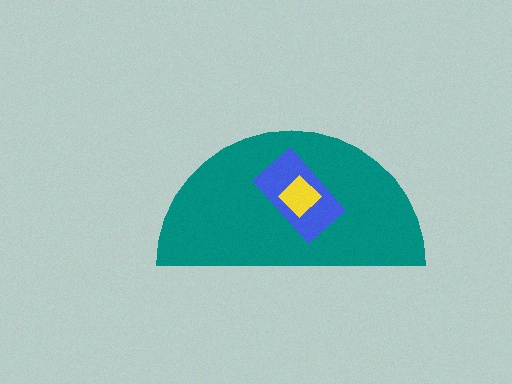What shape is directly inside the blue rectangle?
The yellow diamond.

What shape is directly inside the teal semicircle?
The blue rectangle.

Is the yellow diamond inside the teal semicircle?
Yes.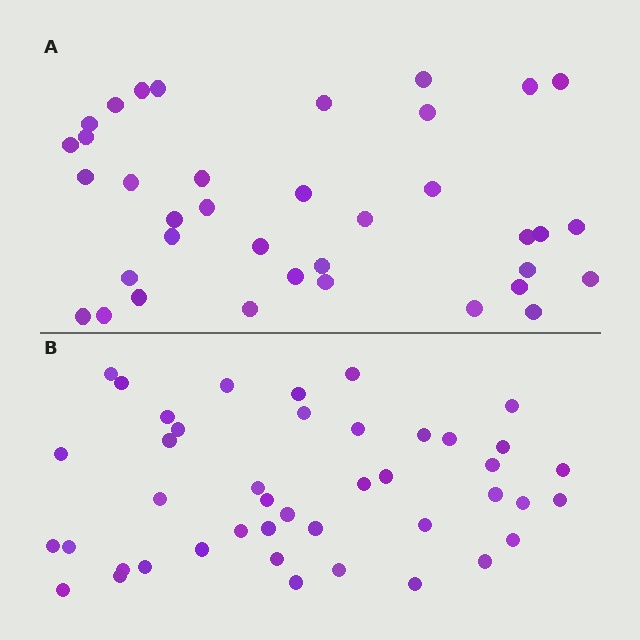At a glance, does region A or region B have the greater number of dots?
Region B (the bottom region) has more dots.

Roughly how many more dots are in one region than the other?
Region B has about 6 more dots than region A.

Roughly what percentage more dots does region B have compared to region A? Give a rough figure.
About 15% more.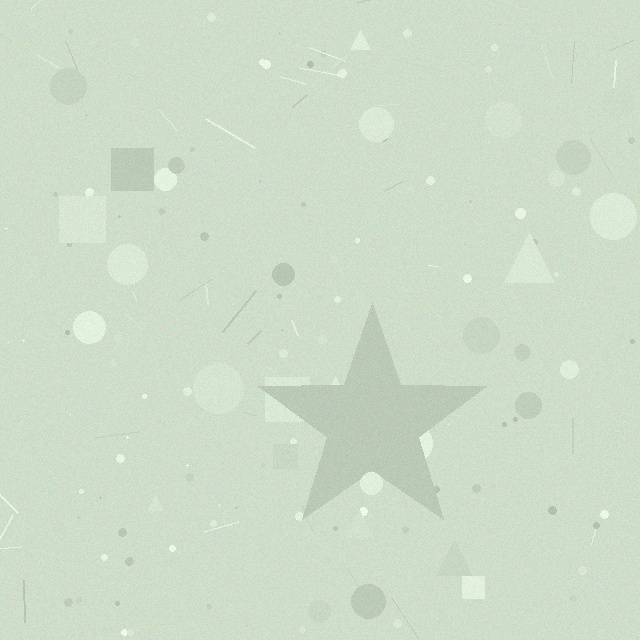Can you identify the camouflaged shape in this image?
The camouflaged shape is a star.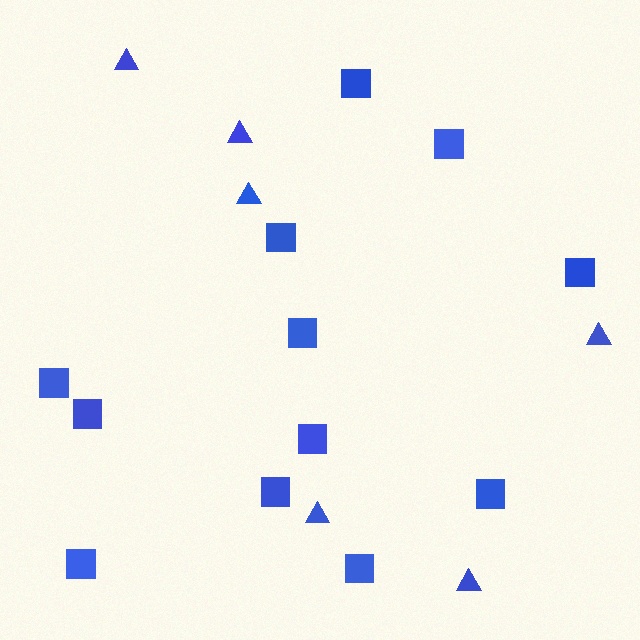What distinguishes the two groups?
There are 2 groups: one group of squares (12) and one group of triangles (6).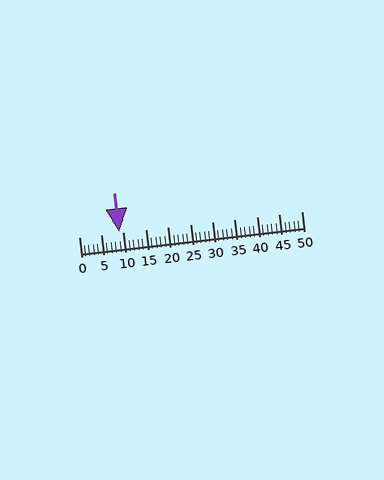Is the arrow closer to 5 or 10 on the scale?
The arrow is closer to 10.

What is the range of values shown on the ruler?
The ruler shows values from 0 to 50.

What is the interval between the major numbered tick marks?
The major tick marks are spaced 5 units apart.